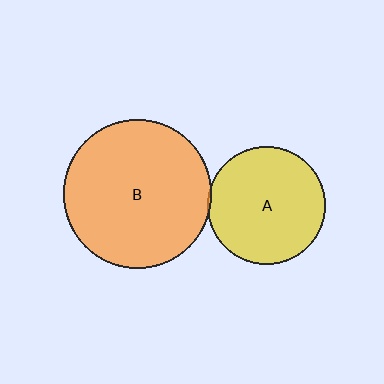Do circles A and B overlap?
Yes.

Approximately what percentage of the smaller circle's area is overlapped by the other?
Approximately 5%.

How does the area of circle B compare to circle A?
Approximately 1.6 times.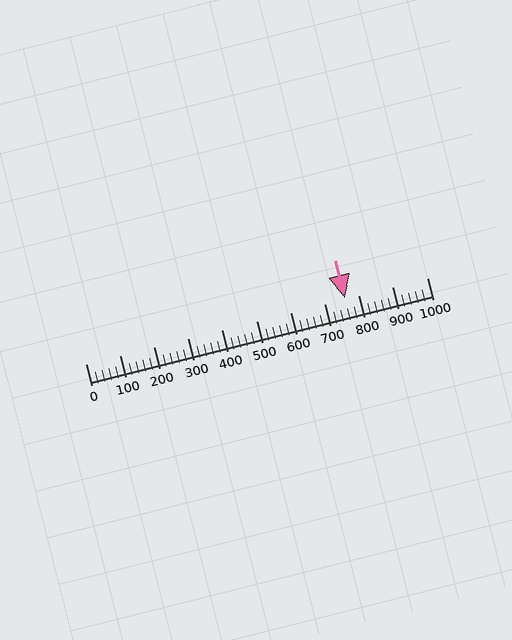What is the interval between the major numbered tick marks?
The major tick marks are spaced 100 units apart.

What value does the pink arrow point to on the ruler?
The pink arrow points to approximately 760.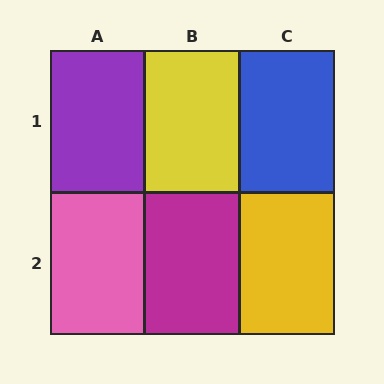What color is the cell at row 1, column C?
Blue.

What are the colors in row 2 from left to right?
Pink, magenta, yellow.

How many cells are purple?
1 cell is purple.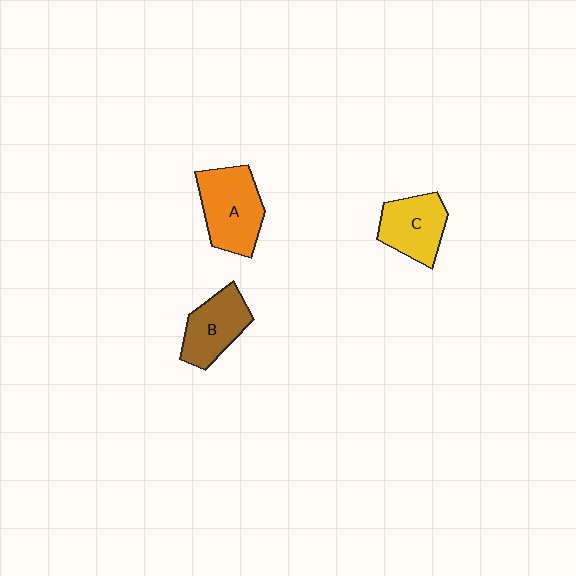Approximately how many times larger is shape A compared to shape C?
Approximately 1.3 times.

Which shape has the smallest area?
Shape C (yellow).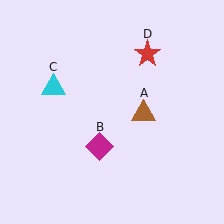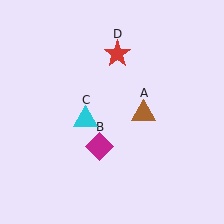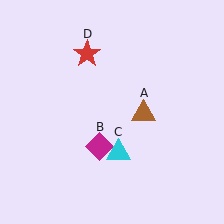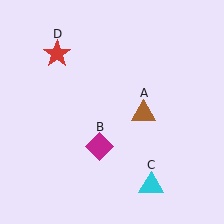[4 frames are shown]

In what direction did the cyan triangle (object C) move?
The cyan triangle (object C) moved down and to the right.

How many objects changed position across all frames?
2 objects changed position: cyan triangle (object C), red star (object D).